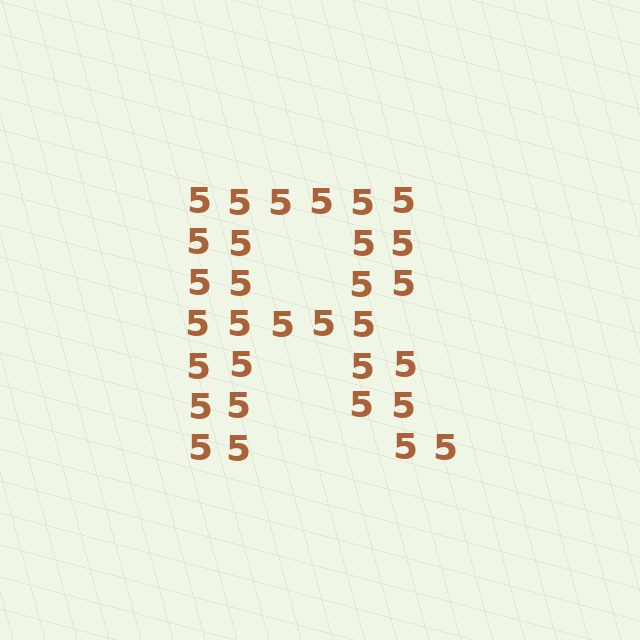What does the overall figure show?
The overall figure shows the letter R.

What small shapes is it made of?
It is made of small digit 5's.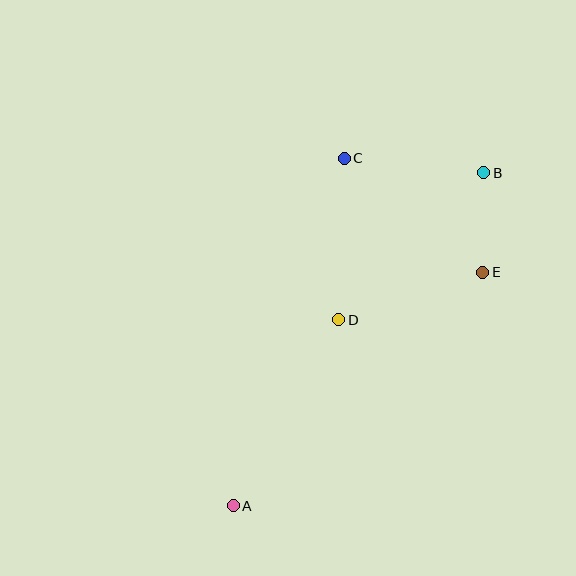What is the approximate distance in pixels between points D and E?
The distance between D and E is approximately 151 pixels.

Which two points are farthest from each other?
Points A and B are farthest from each other.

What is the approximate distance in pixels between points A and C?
The distance between A and C is approximately 365 pixels.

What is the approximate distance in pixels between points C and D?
The distance between C and D is approximately 161 pixels.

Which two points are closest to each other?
Points B and E are closest to each other.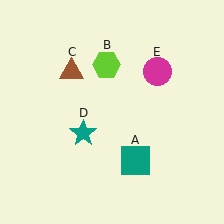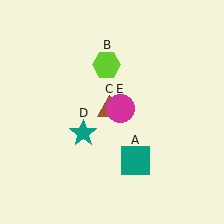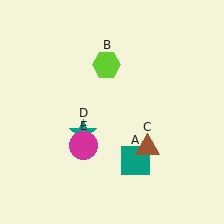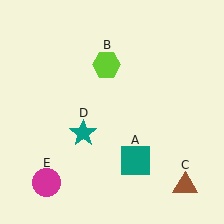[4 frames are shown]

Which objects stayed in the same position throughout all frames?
Teal square (object A) and lime hexagon (object B) and teal star (object D) remained stationary.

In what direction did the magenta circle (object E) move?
The magenta circle (object E) moved down and to the left.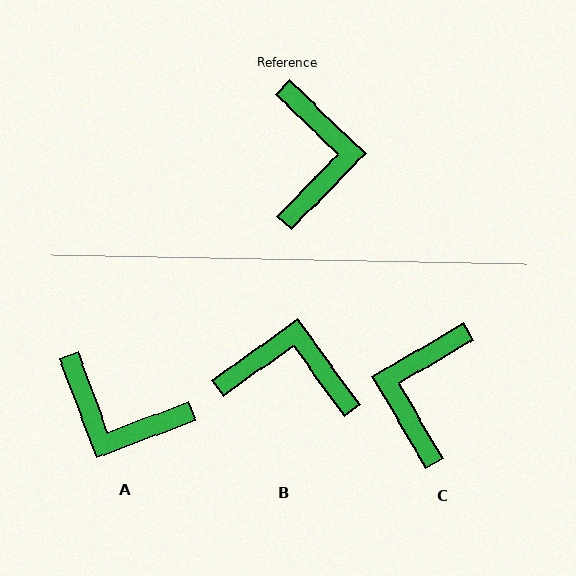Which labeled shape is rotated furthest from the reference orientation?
C, about 164 degrees away.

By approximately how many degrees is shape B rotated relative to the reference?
Approximately 80 degrees counter-clockwise.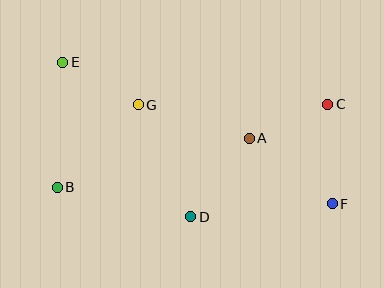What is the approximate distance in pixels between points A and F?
The distance between A and F is approximately 106 pixels.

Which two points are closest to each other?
Points A and C are closest to each other.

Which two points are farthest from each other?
Points E and F are farthest from each other.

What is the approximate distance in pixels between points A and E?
The distance between A and E is approximately 201 pixels.